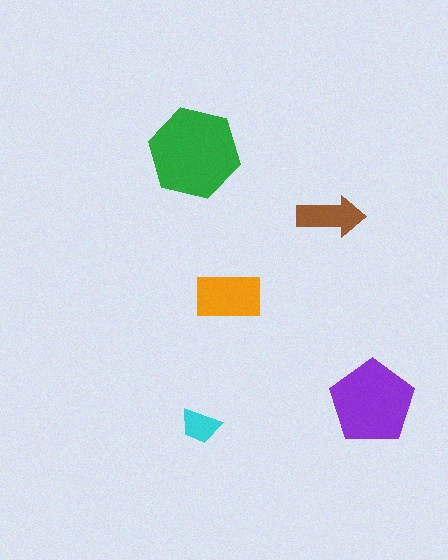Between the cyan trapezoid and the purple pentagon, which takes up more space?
The purple pentagon.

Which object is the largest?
The green hexagon.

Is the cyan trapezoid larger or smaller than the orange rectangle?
Smaller.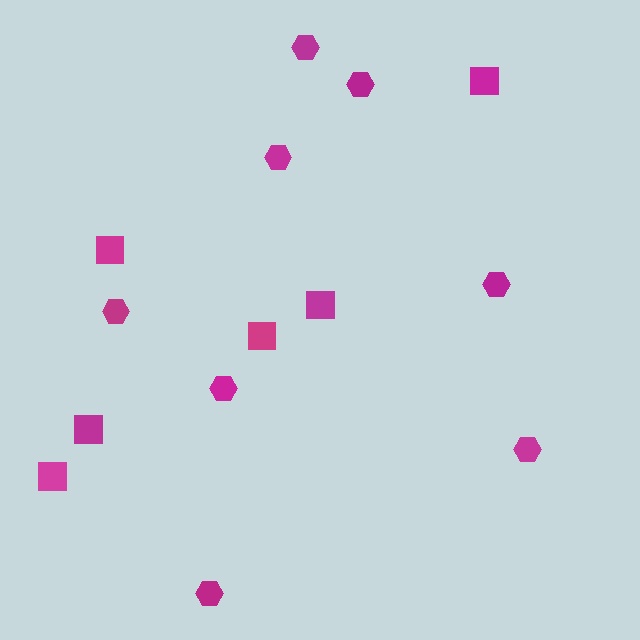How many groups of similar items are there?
There are 2 groups: one group of squares (6) and one group of hexagons (8).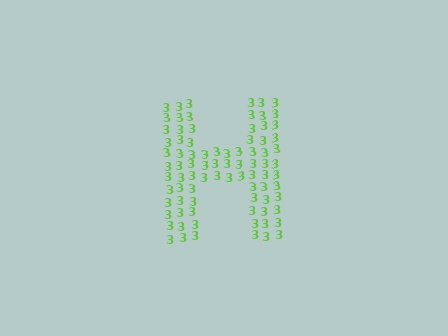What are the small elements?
The small elements are digit 3's.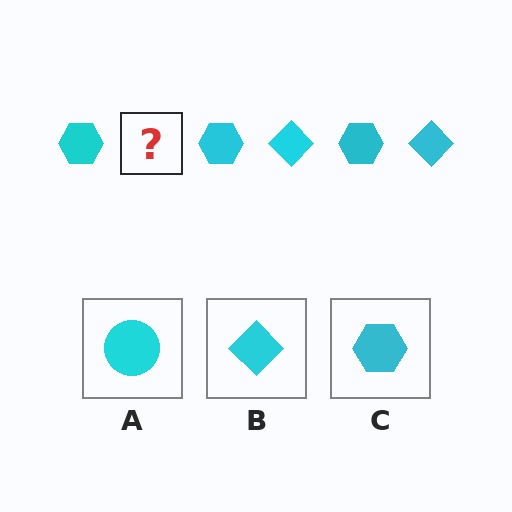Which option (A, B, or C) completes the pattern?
B.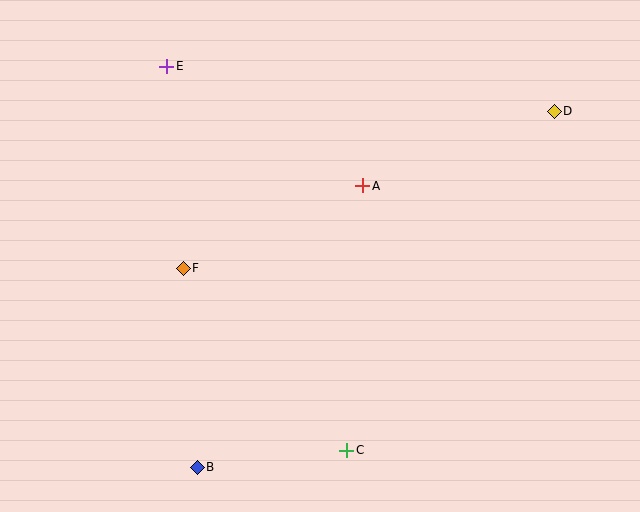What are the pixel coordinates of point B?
Point B is at (197, 467).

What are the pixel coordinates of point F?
Point F is at (183, 268).